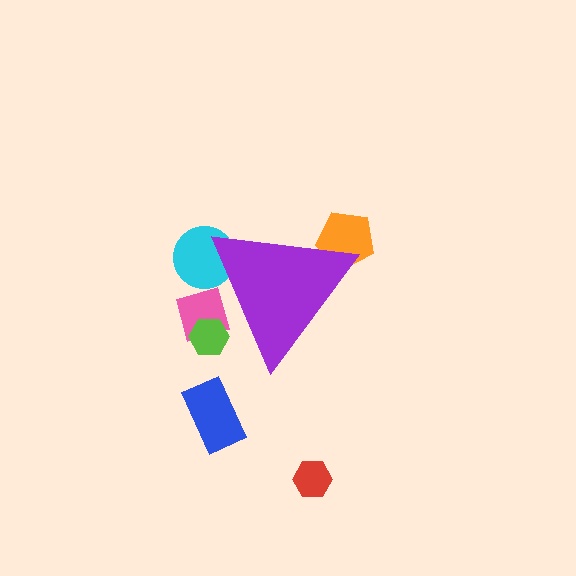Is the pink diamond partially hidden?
Yes, the pink diamond is partially hidden behind the purple triangle.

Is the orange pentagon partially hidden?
Yes, the orange pentagon is partially hidden behind the purple triangle.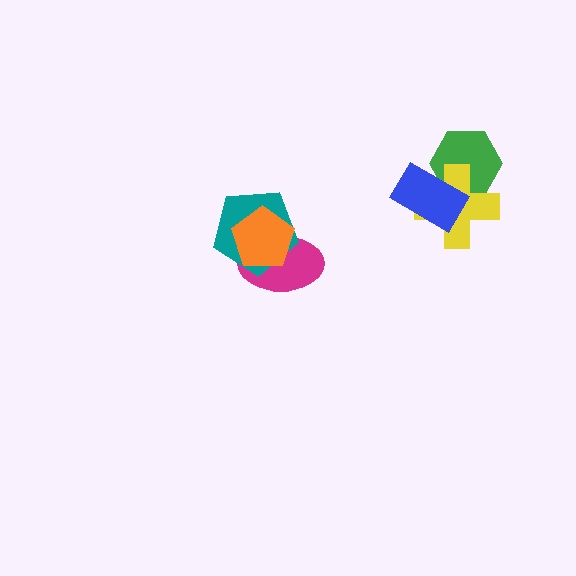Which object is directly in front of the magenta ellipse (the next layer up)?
The teal pentagon is directly in front of the magenta ellipse.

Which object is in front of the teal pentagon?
The orange pentagon is in front of the teal pentagon.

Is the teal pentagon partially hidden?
Yes, it is partially covered by another shape.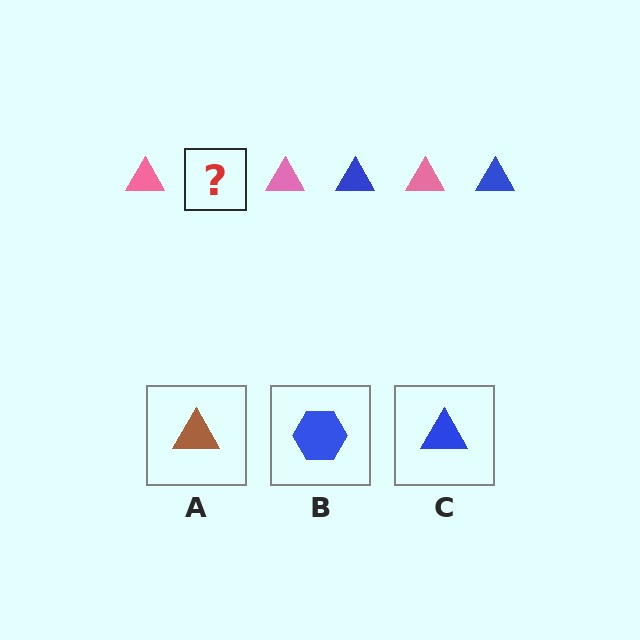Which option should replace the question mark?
Option C.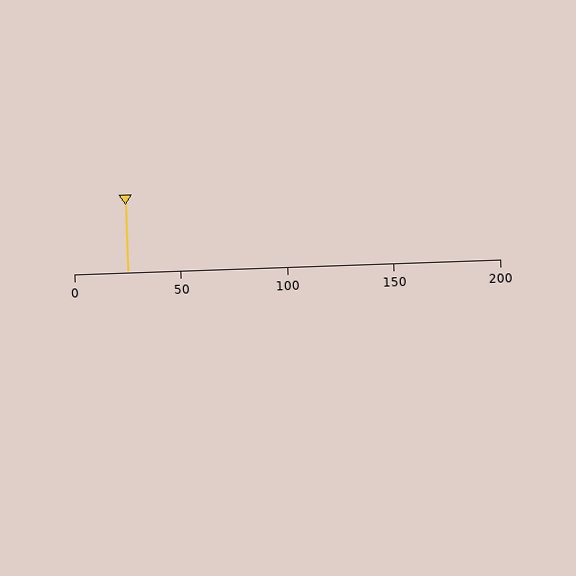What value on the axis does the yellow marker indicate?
The marker indicates approximately 25.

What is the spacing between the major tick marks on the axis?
The major ticks are spaced 50 apart.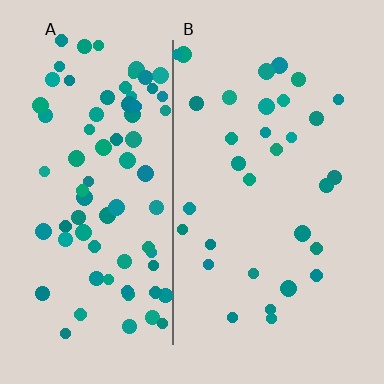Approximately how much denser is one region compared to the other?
Approximately 2.4× — region A over region B.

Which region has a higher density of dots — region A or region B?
A (the left).